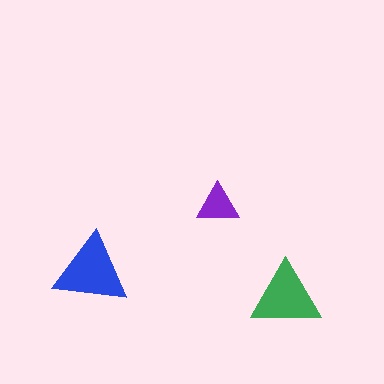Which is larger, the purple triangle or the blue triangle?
The blue one.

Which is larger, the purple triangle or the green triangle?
The green one.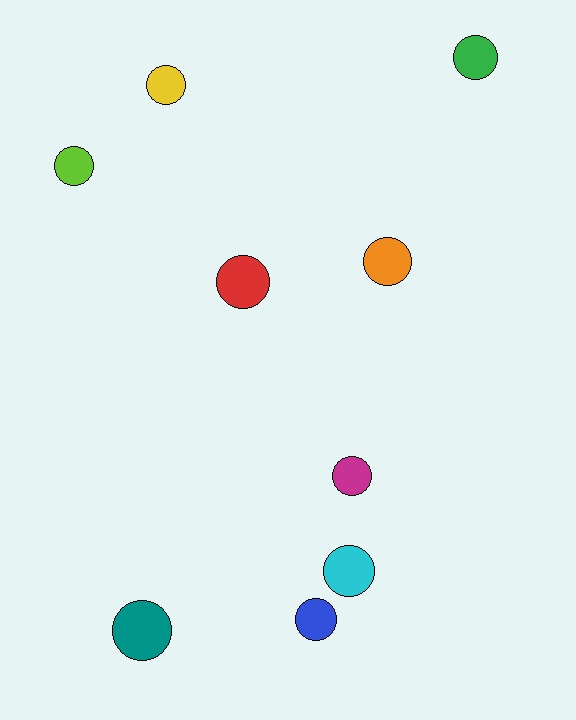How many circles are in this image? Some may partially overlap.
There are 9 circles.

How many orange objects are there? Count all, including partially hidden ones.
There is 1 orange object.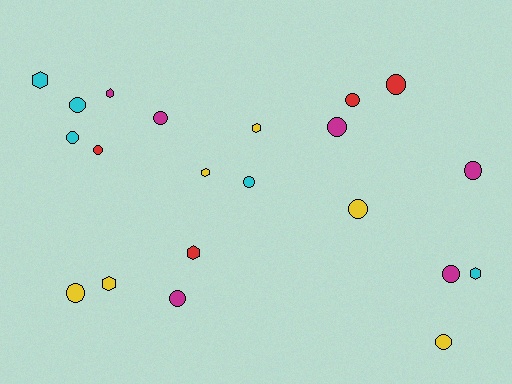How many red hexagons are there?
There is 1 red hexagon.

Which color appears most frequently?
Magenta, with 6 objects.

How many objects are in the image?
There are 21 objects.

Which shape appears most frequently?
Circle, with 14 objects.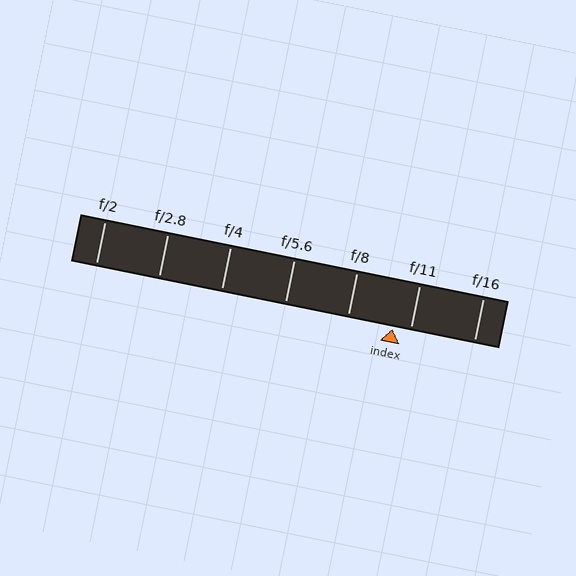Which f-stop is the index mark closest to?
The index mark is closest to f/11.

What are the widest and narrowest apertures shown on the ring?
The widest aperture shown is f/2 and the narrowest is f/16.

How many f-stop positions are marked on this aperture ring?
There are 7 f-stop positions marked.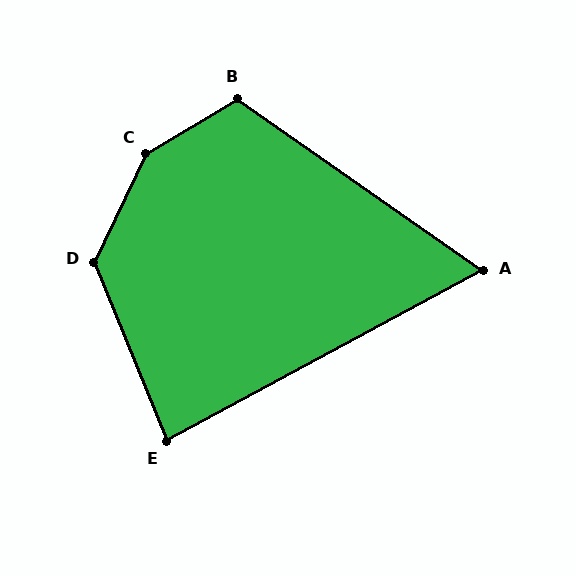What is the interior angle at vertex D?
Approximately 132 degrees (obtuse).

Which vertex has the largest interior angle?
C, at approximately 146 degrees.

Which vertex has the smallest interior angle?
A, at approximately 63 degrees.